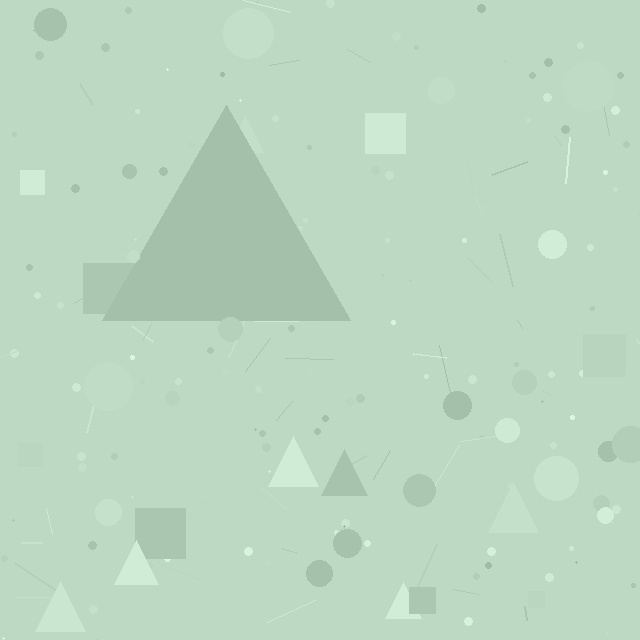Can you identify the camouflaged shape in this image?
The camouflaged shape is a triangle.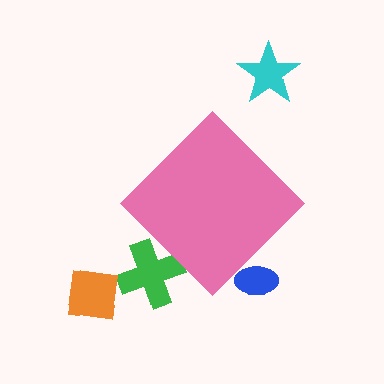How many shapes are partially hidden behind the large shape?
2 shapes are partially hidden.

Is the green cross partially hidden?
Yes, the green cross is partially hidden behind the pink diamond.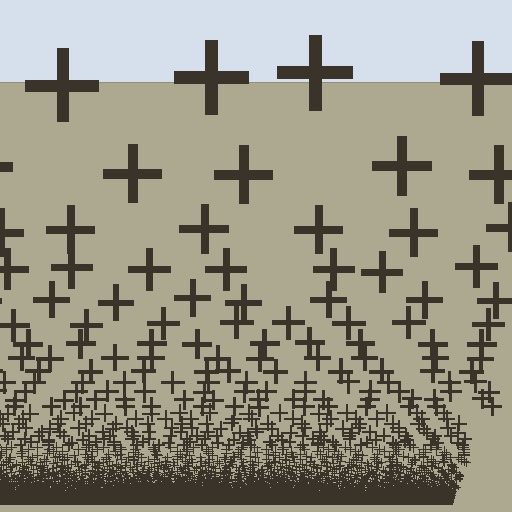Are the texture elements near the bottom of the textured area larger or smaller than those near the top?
Smaller. The gradient is inverted — elements near the bottom are smaller and denser.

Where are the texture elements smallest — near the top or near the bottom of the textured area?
Near the bottom.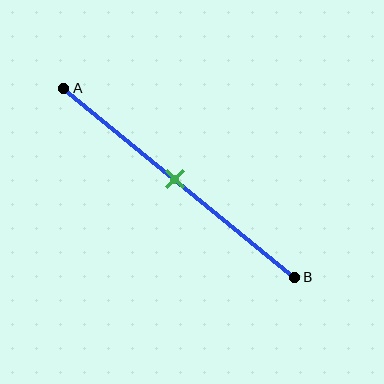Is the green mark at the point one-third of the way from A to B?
No, the mark is at about 50% from A, not at the 33% one-third point.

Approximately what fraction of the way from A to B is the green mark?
The green mark is approximately 50% of the way from A to B.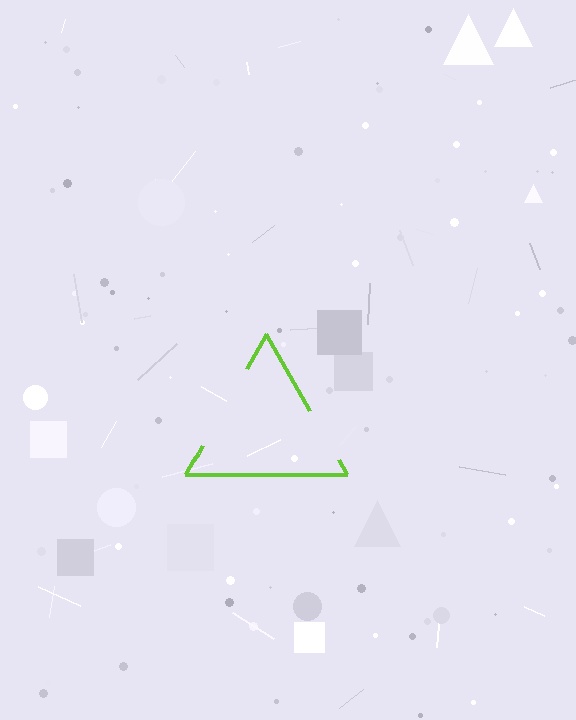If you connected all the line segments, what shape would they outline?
They would outline a triangle.